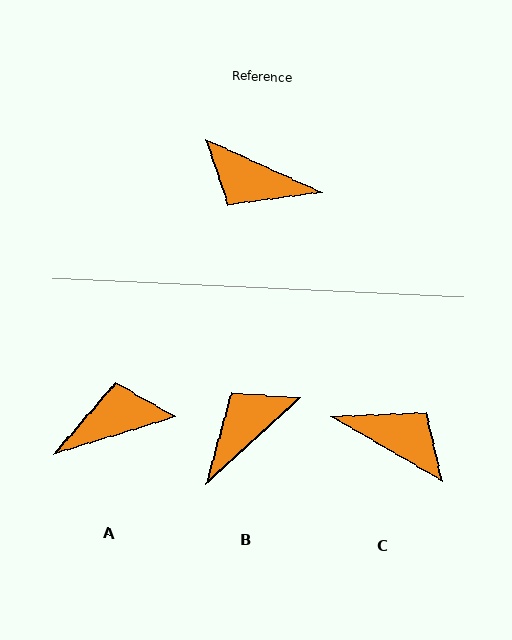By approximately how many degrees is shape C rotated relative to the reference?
Approximately 174 degrees counter-clockwise.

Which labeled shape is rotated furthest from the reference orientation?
C, about 174 degrees away.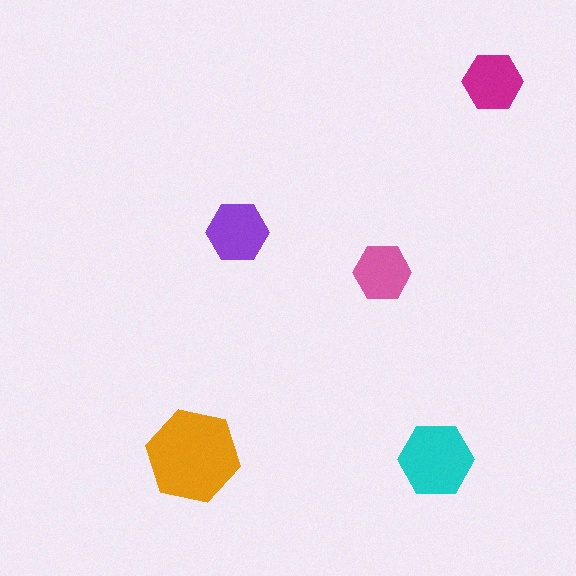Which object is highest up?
The magenta hexagon is topmost.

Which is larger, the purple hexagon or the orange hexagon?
The orange one.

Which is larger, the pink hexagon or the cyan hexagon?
The cyan one.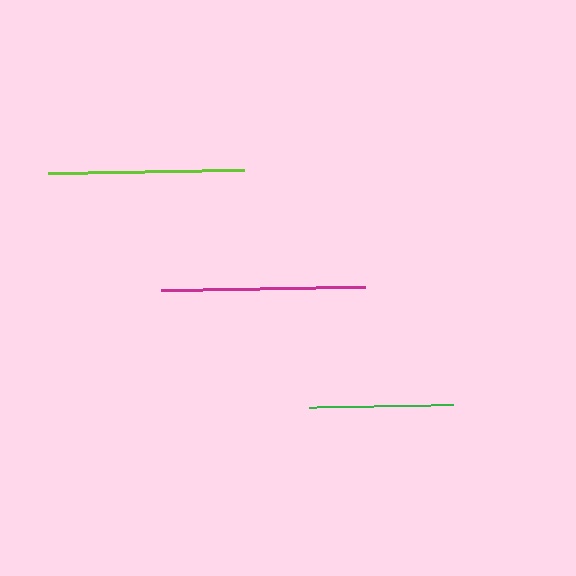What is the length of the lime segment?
The lime segment is approximately 197 pixels long.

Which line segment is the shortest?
The green line is the shortest at approximately 143 pixels.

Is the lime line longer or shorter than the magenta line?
The magenta line is longer than the lime line.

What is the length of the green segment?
The green segment is approximately 143 pixels long.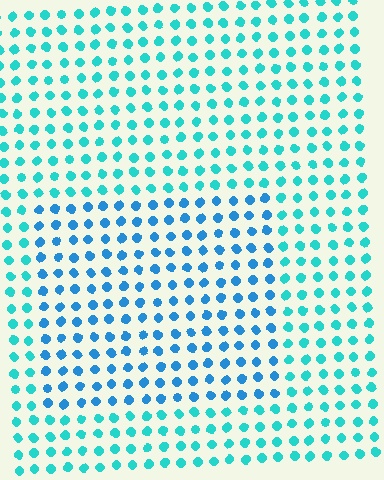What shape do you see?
I see a rectangle.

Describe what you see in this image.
The image is filled with small cyan elements in a uniform arrangement. A rectangle-shaped region is visible where the elements are tinted to a slightly different hue, forming a subtle color boundary.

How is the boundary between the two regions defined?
The boundary is defined purely by a slight shift in hue (about 29 degrees). Spacing, size, and orientation are identical on both sides.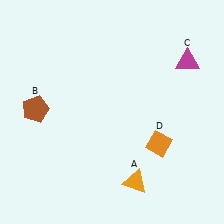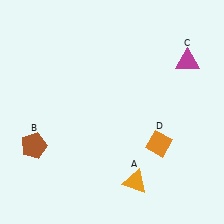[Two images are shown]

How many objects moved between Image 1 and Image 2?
1 object moved between the two images.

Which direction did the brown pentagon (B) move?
The brown pentagon (B) moved down.